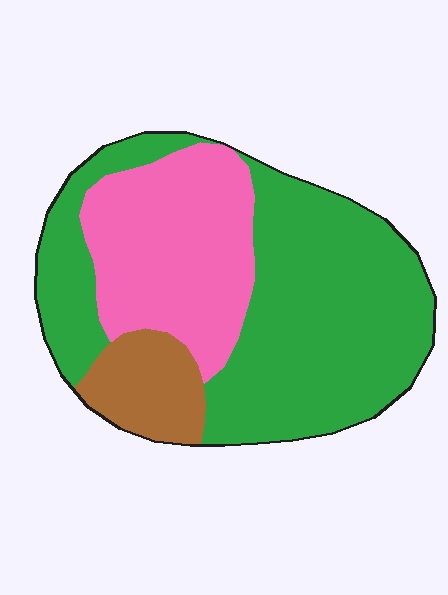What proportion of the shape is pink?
Pink takes up about one third (1/3) of the shape.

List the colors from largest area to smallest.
From largest to smallest: green, pink, brown.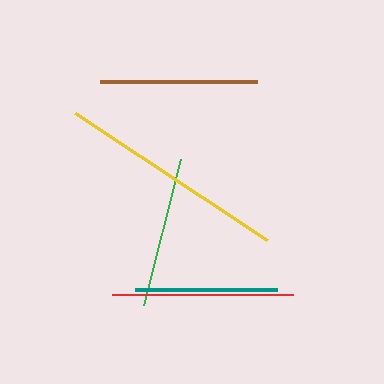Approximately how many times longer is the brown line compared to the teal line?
The brown line is approximately 1.1 times the length of the teal line.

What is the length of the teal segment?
The teal segment is approximately 142 pixels long.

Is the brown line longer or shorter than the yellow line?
The yellow line is longer than the brown line.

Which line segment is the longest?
The yellow line is the longest at approximately 230 pixels.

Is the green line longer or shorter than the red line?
The red line is longer than the green line.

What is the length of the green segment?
The green segment is approximately 151 pixels long.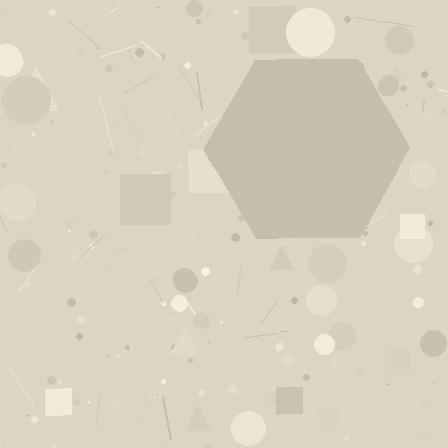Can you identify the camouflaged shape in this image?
The camouflaged shape is a hexagon.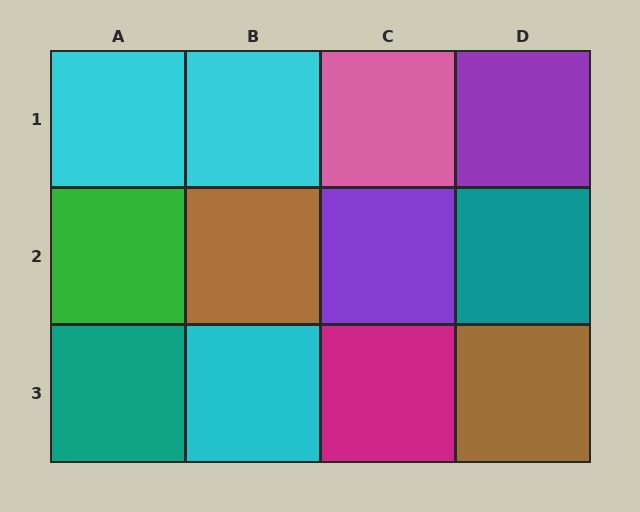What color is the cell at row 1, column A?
Cyan.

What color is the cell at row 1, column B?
Cyan.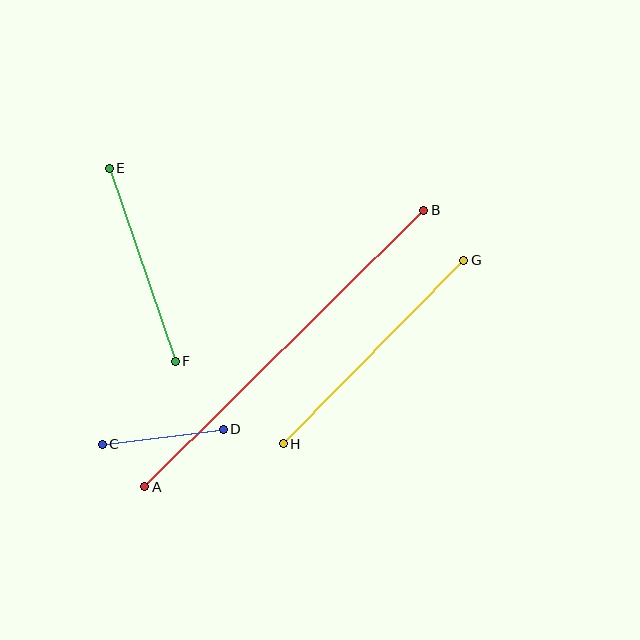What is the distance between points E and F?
The distance is approximately 204 pixels.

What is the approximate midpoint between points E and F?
The midpoint is at approximately (142, 265) pixels.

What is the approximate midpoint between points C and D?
The midpoint is at approximately (163, 437) pixels.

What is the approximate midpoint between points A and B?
The midpoint is at approximately (284, 349) pixels.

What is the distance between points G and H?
The distance is approximately 257 pixels.